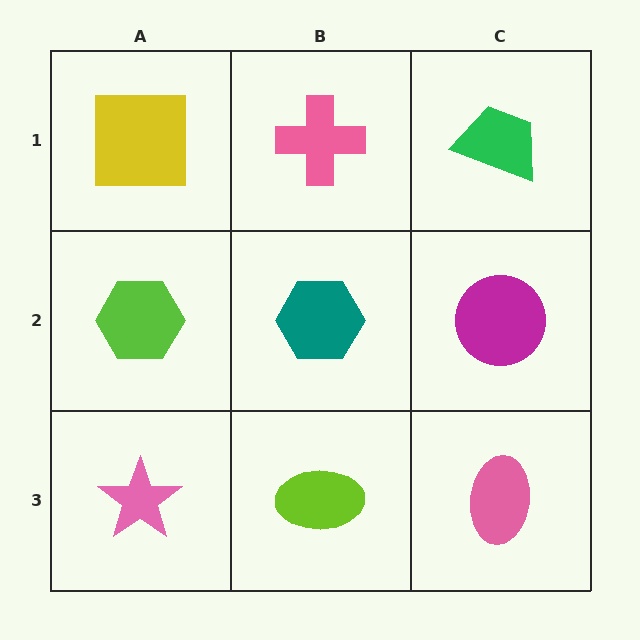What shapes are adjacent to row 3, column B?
A teal hexagon (row 2, column B), a pink star (row 3, column A), a pink ellipse (row 3, column C).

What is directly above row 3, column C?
A magenta circle.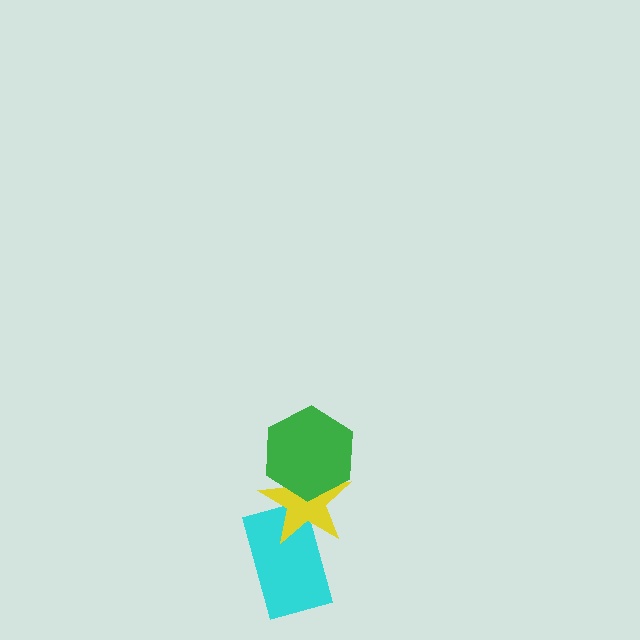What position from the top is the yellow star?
The yellow star is 2nd from the top.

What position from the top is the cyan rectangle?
The cyan rectangle is 3rd from the top.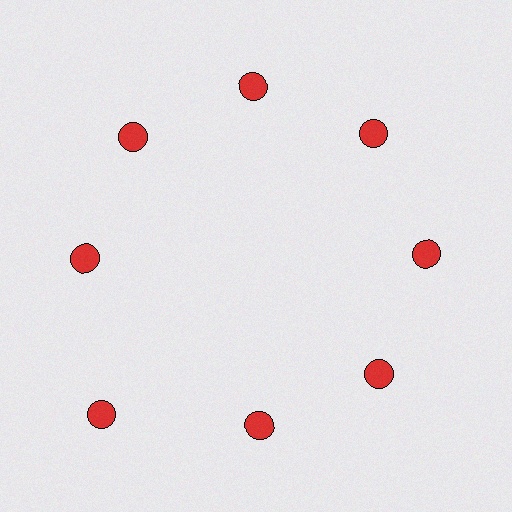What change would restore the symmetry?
The symmetry would be restored by moving it inward, back onto the ring so that all 8 circles sit at equal angles and equal distance from the center.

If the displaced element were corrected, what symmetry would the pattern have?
It would have 8-fold rotational symmetry — the pattern would map onto itself every 45 degrees.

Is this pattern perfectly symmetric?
No. The 8 red circles are arranged in a ring, but one element near the 8 o'clock position is pushed outward from the center, breaking the 8-fold rotational symmetry.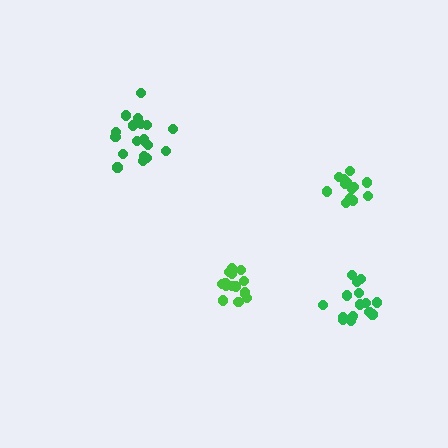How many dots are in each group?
Group 1: 19 dots, Group 2: 15 dots, Group 3: 13 dots, Group 4: 18 dots (65 total).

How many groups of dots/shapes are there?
There are 4 groups.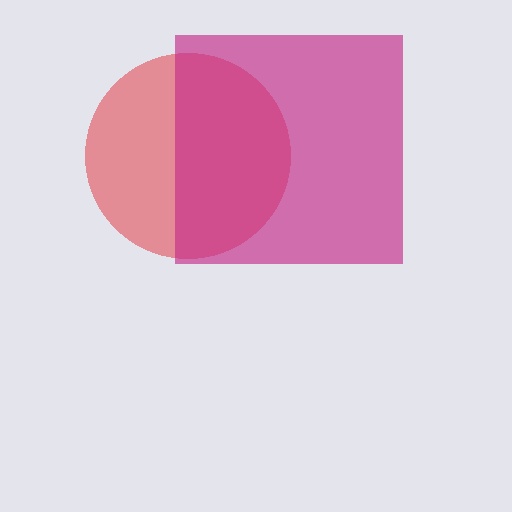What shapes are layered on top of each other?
The layered shapes are: a red circle, a magenta square.